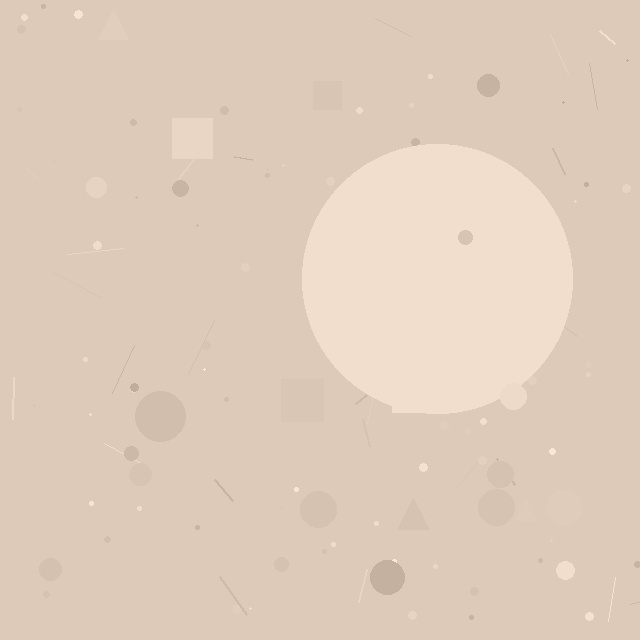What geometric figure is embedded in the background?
A circle is embedded in the background.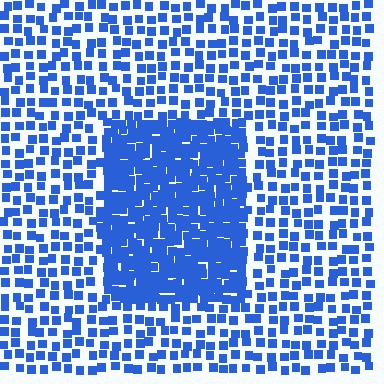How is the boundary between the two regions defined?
The boundary is defined by a change in element density (approximately 2.3x ratio). All elements are the same color, size, and shape.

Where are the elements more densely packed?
The elements are more densely packed inside the rectangle boundary.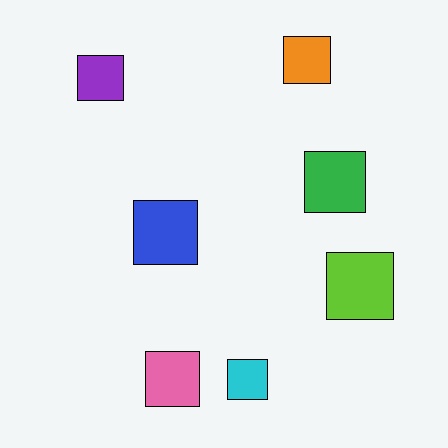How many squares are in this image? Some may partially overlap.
There are 7 squares.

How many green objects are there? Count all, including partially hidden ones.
There is 1 green object.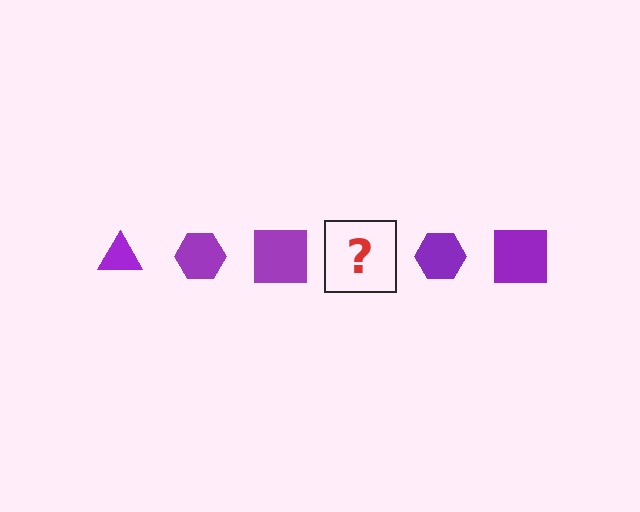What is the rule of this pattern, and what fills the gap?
The rule is that the pattern cycles through triangle, hexagon, square shapes in purple. The gap should be filled with a purple triangle.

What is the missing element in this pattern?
The missing element is a purple triangle.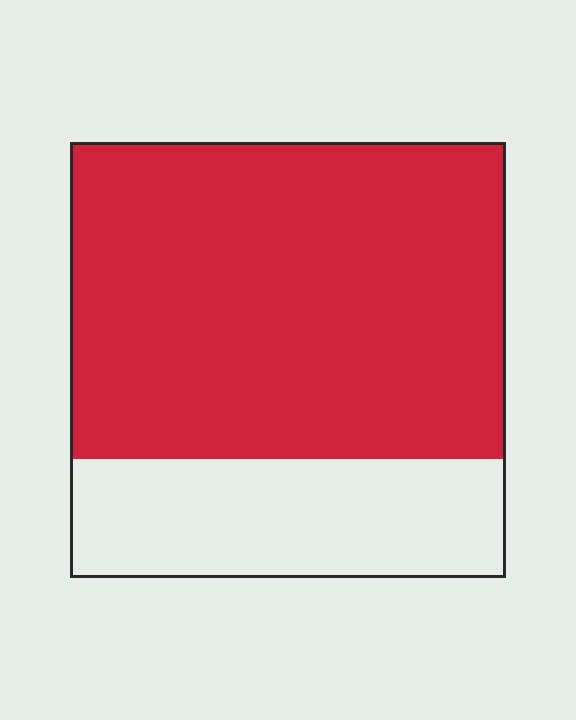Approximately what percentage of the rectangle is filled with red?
Approximately 75%.